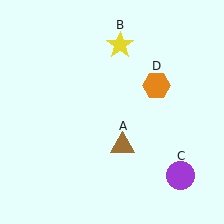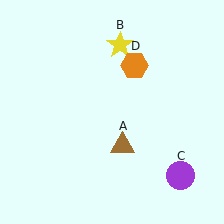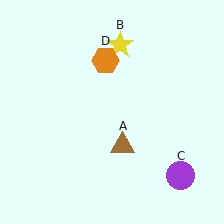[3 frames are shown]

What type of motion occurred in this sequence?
The orange hexagon (object D) rotated counterclockwise around the center of the scene.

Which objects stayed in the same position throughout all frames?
Brown triangle (object A) and yellow star (object B) and purple circle (object C) remained stationary.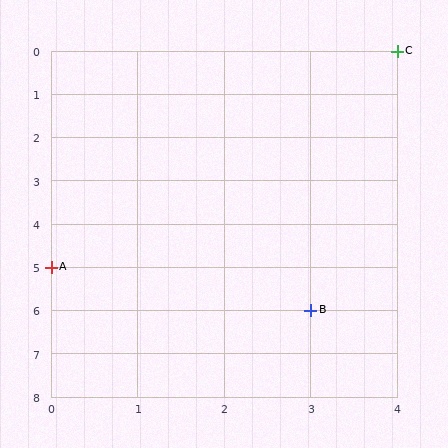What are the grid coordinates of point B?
Point B is at grid coordinates (3, 6).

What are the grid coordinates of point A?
Point A is at grid coordinates (0, 5).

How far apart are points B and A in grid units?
Points B and A are 3 columns and 1 row apart (about 3.2 grid units diagonally).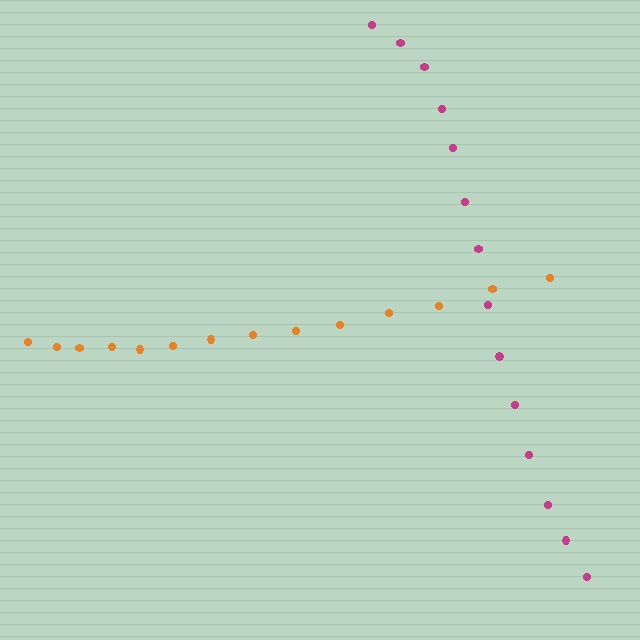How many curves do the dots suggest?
There are 2 distinct paths.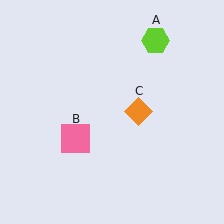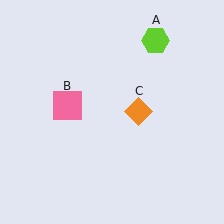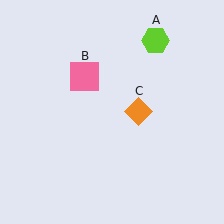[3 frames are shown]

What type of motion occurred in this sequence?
The pink square (object B) rotated clockwise around the center of the scene.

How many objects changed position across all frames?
1 object changed position: pink square (object B).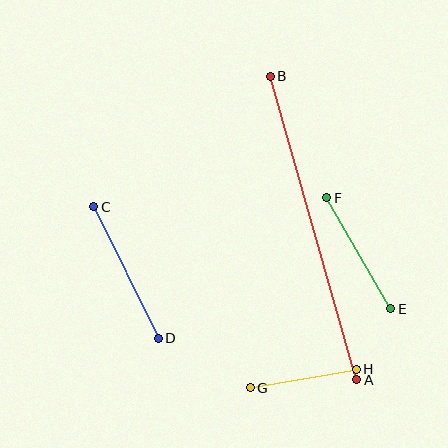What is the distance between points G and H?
The distance is approximately 108 pixels.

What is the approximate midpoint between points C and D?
The midpoint is at approximately (126, 272) pixels.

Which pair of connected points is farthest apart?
Points A and B are farthest apart.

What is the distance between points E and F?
The distance is approximately 128 pixels.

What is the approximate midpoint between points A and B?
The midpoint is at approximately (313, 228) pixels.